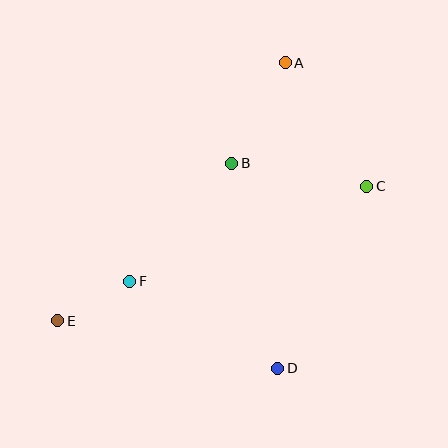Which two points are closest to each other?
Points E and F are closest to each other.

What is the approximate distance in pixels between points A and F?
The distance between A and F is approximately 268 pixels.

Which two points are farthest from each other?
Points A and E are farthest from each other.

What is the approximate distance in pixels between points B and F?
The distance between B and F is approximately 156 pixels.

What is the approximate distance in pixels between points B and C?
The distance between B and C is approximately 137 pixels.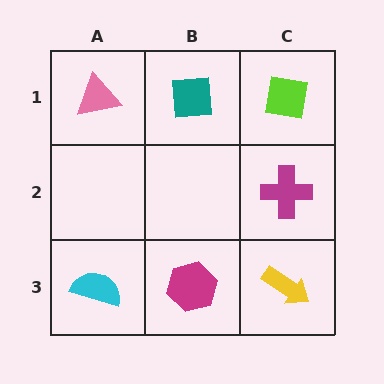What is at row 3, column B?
A magenta hexagon.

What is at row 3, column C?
A yellow arrow.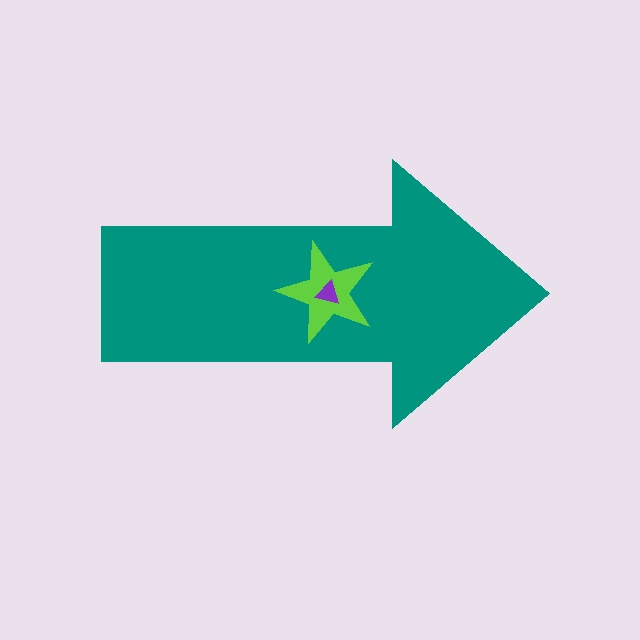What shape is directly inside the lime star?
The purple triangle.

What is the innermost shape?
The purple triangle.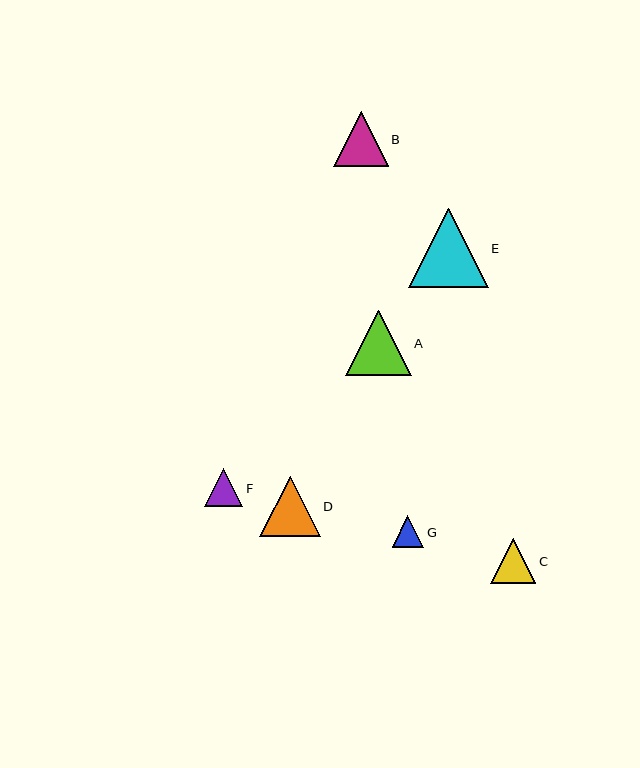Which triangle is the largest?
Triangle E is the largest with a size of approximately 79 pixels.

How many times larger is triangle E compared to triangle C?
Triangle E is approximately 1.7 times the size of triangle C.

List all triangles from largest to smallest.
From largest to smallest: E, A, D, B, C, F, G.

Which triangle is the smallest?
Triangle G is the smallest with a size of approximately 31 pixels.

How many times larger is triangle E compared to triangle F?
Triangle E is approximately 2.1 times the size of triangle F.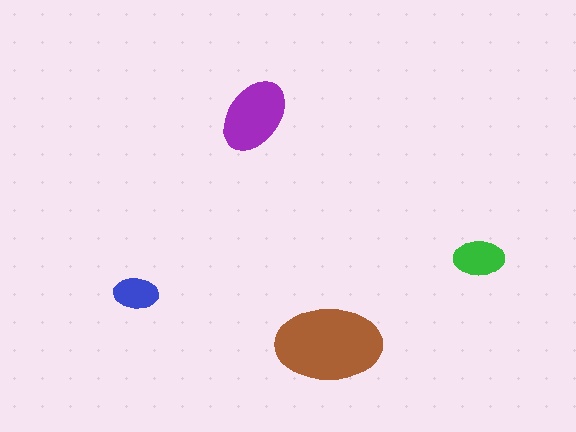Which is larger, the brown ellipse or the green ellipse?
The brown one.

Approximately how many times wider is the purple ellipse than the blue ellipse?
About 1.5 times wider.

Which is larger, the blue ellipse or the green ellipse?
The green one.